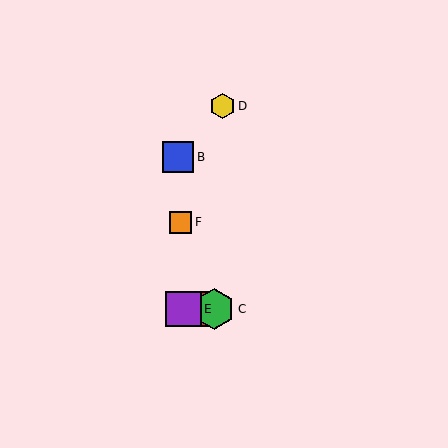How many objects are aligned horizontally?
3 objects (A, C, E) are aligned horizontally.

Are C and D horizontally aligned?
No, C is at y≈309 and D is at y≈106.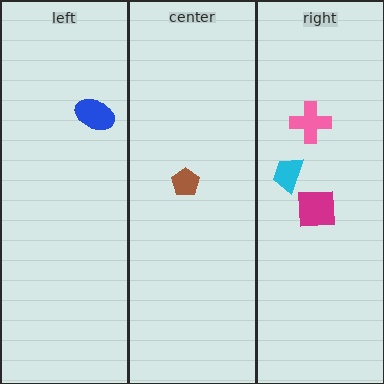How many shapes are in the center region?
1.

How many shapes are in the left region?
1.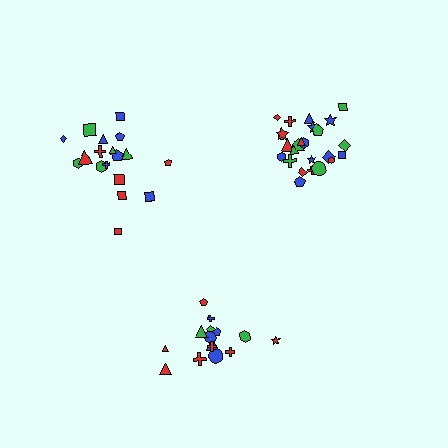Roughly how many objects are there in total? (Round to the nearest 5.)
Roughly 60 objects in total.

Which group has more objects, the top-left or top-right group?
The top-right group.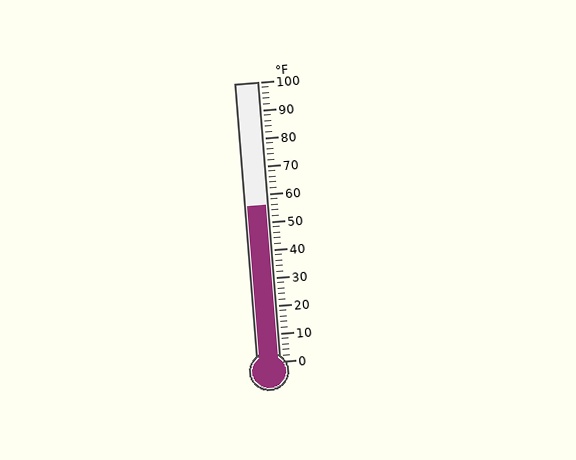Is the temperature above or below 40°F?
The temperature is above 40°F.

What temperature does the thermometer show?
The thermometer shows approximately 56°F.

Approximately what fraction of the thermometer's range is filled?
The thermometer is filled to approximately 55% of its range.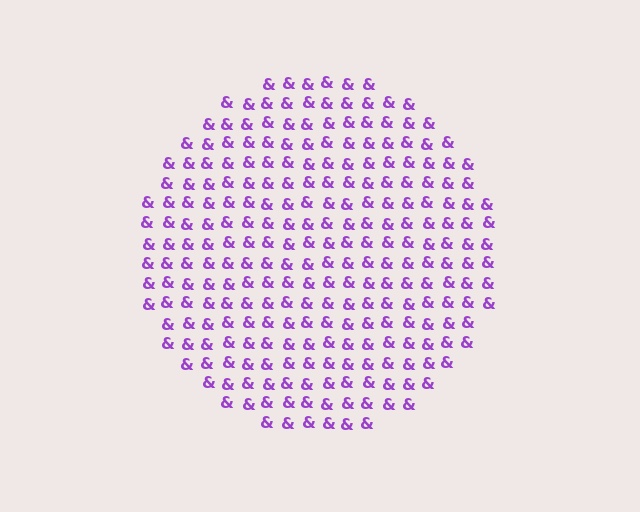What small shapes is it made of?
It is made of small ampersands.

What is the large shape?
The large shape is a circle.